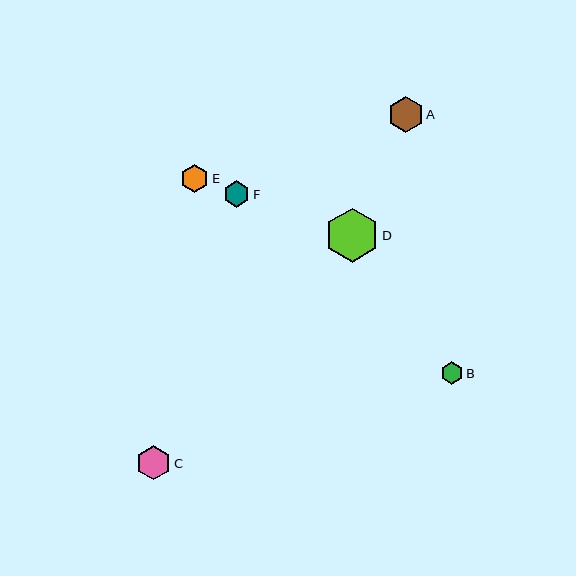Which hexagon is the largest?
Hexagon D is the largest with a size of approximately 54 pixels.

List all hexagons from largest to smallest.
From largest to smallest: D, A, C, E, F, B.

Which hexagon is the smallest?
Hexagon B is the smallest with a size of approximately 22 pixels.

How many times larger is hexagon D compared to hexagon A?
Hexagon D is approximately 1.5 times the size of hexagon A.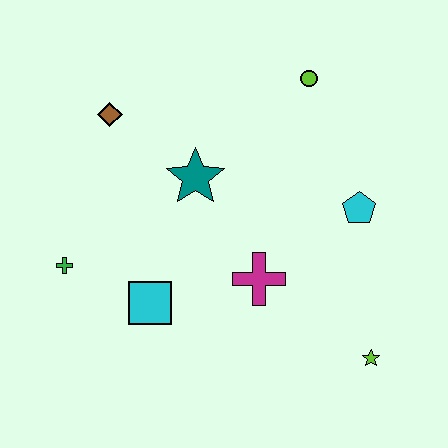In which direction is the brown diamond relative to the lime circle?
The brown diamond is to the left of the lime circle.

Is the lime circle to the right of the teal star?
Yes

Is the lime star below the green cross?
Yes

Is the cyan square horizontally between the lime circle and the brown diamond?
Yes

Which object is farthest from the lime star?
The brown diamond is farthest from the lime star.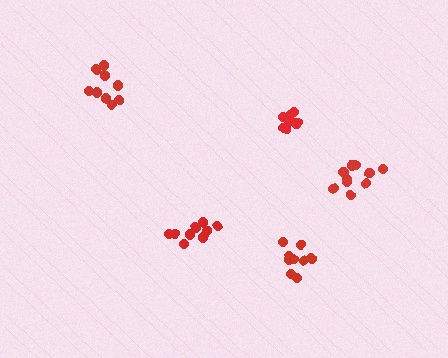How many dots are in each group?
Group 1: 9 dots, Group 2: 10 dots, Group 3: 9 dots, Group 4: 10 dots, Group 5: 10 dots (48 total).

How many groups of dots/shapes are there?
There are 5 groups.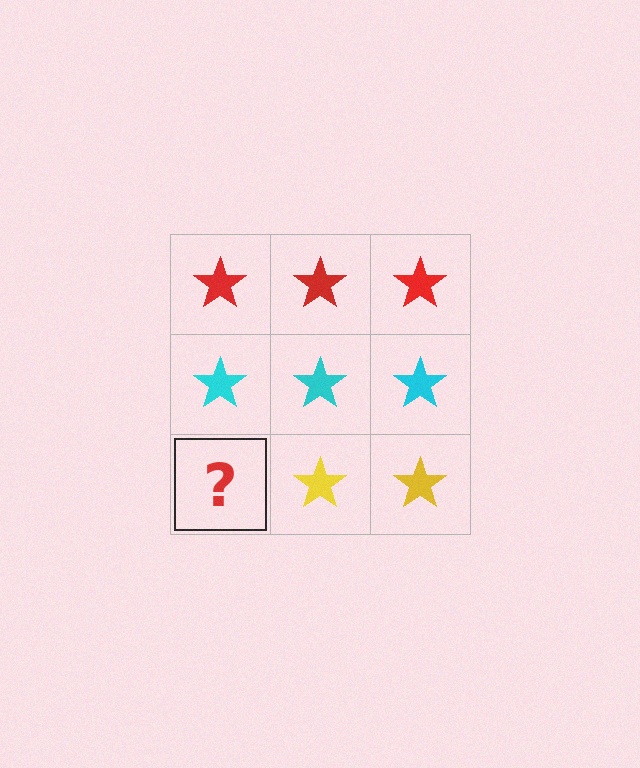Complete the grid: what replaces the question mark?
The question mark should be replaced with a yellow star.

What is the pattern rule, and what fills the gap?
The rule is that each row has a consistent color. The gap should be filled with a yellow star.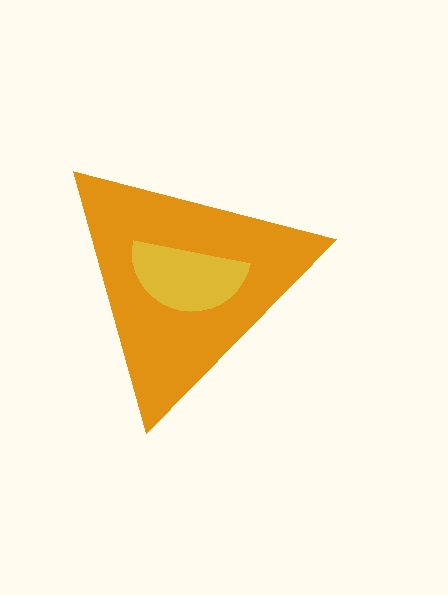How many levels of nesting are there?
2.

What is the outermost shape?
The orange triangle.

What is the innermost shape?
The yellow semicircle.